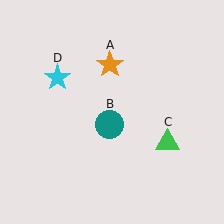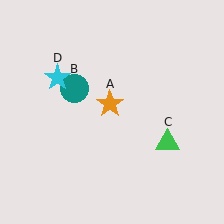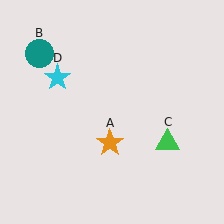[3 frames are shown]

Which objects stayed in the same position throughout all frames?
Green triangle (object C) and cyan star (object D) remained stationary.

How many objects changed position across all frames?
2 objects changed position: orange star (object A), teal circle (object B).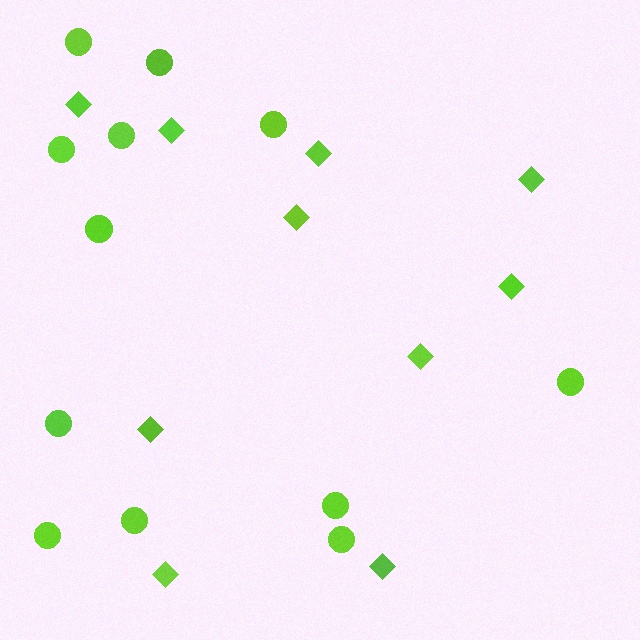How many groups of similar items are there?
There are 2 groups: one group of circles (12) and one group of diamonds (10).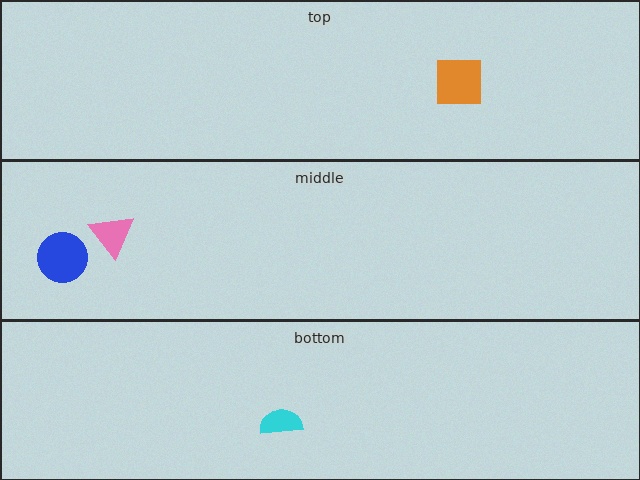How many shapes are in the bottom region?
1.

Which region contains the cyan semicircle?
The bottom region.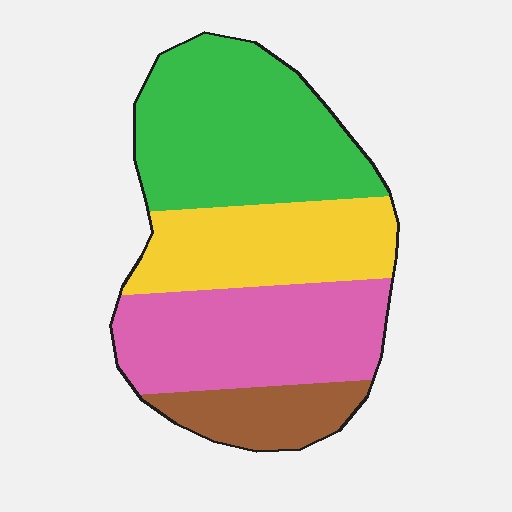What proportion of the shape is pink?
Pink takes up about one third (1/3) of the shape.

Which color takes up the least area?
Brown, at roughly 10%.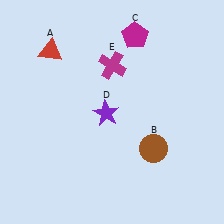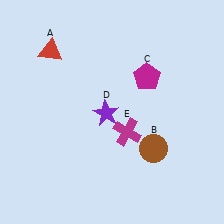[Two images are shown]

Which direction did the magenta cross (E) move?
The magenta cross (E) moved down.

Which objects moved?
The objects that moved are: the magenta pentagon (C), the magenta cross (E).